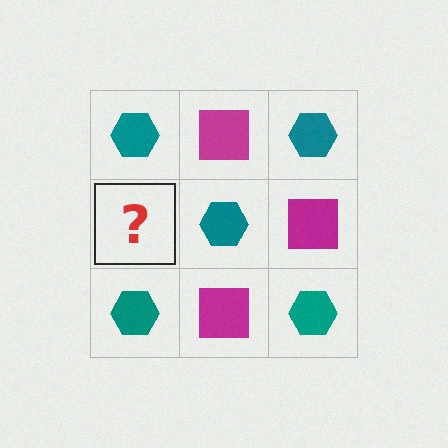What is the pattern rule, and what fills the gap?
The rule is that it alternates teal hexagon and magenta square in a checkerboard pattern. The gap should be filled with a magenta square.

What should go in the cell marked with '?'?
The missing cell should contain a magenta square.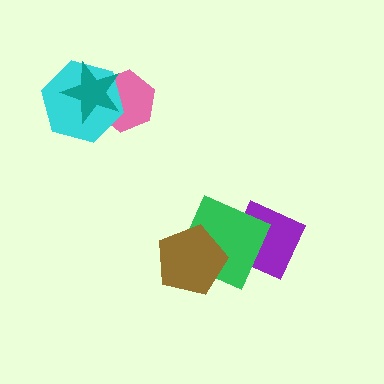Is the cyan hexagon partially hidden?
Yes, it is partially covered by another shape.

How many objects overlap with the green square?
2 objects overlap with the green square.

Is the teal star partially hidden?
No, no other shape covers it.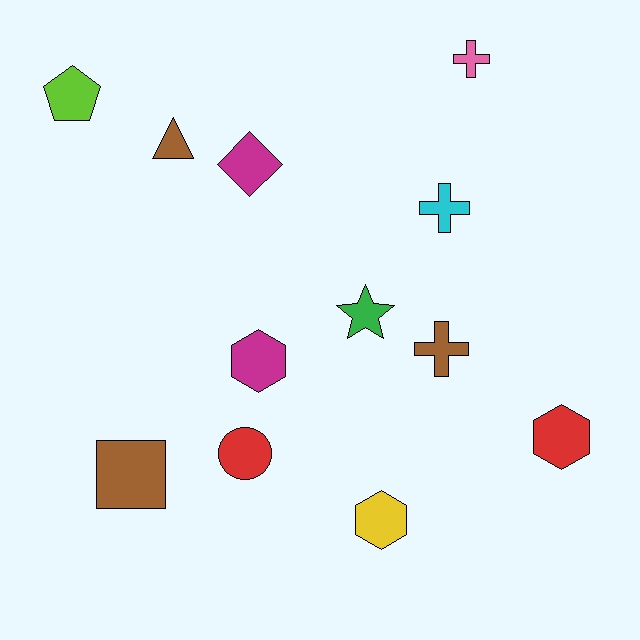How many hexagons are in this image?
There are 3 hexagons.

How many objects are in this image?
There are 12 objects.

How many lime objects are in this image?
There is 1 lime object.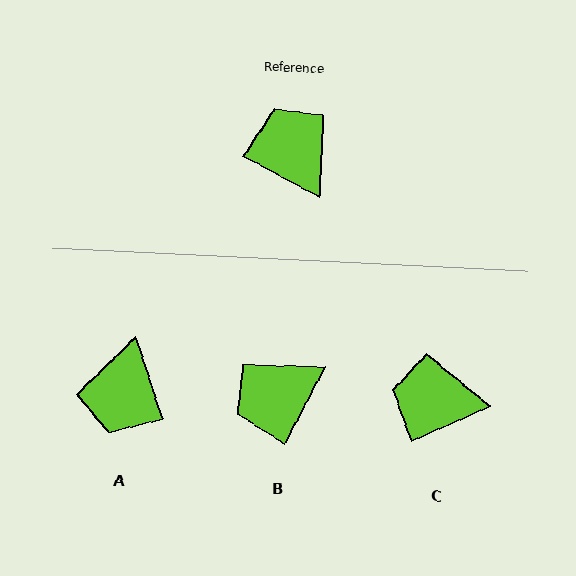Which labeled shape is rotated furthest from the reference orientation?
A, about 137 degrees away.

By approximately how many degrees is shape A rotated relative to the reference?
Approximately 137 degrees counter-clockwise.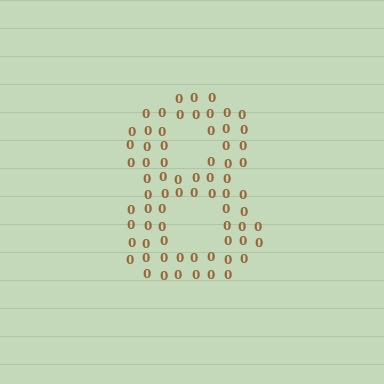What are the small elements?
The small elements are digit 0's.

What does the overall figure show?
The overall figure shows the digit 8.